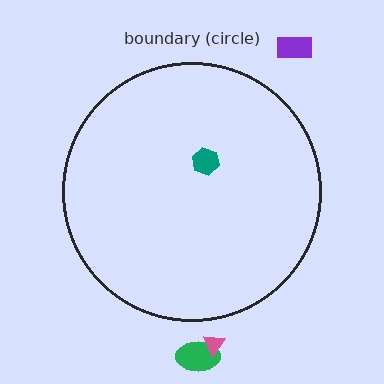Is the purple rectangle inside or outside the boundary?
Outside.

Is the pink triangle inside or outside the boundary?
Outside.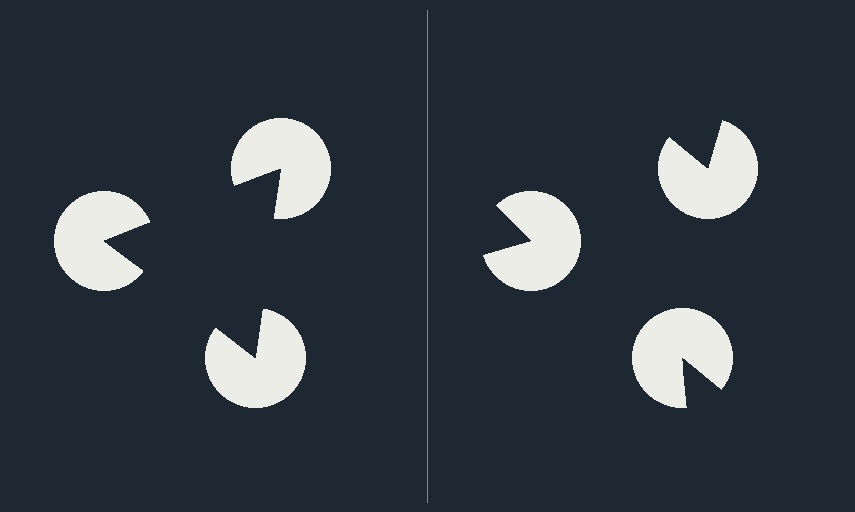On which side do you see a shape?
An illusory triangle appears on the left side. On the right side the wedge cuts are rotated, so no coherent shape forms.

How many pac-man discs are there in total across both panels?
6 — 3 on each side.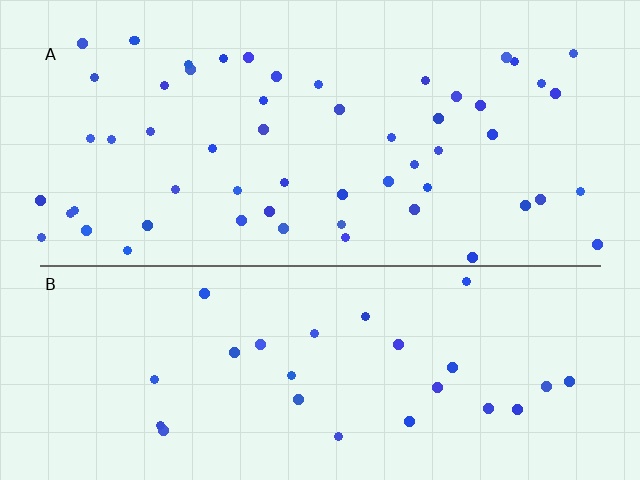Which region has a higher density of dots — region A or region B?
A (the top).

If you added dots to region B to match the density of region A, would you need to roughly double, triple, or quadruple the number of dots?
Approximately double.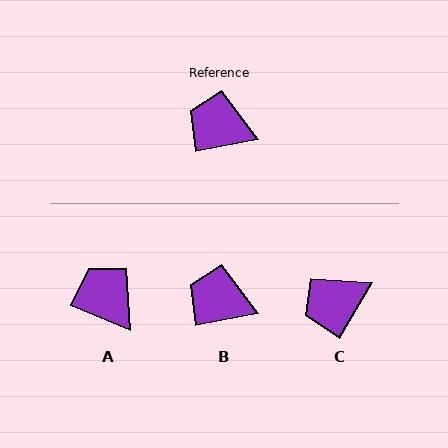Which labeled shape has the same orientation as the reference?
B.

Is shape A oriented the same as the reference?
No, it is off by about 34 degrees.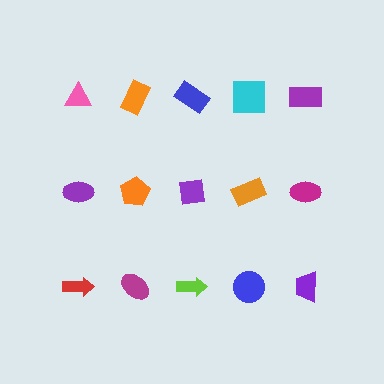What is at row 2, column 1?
A purple ellipse.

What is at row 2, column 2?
An orange pentagon.